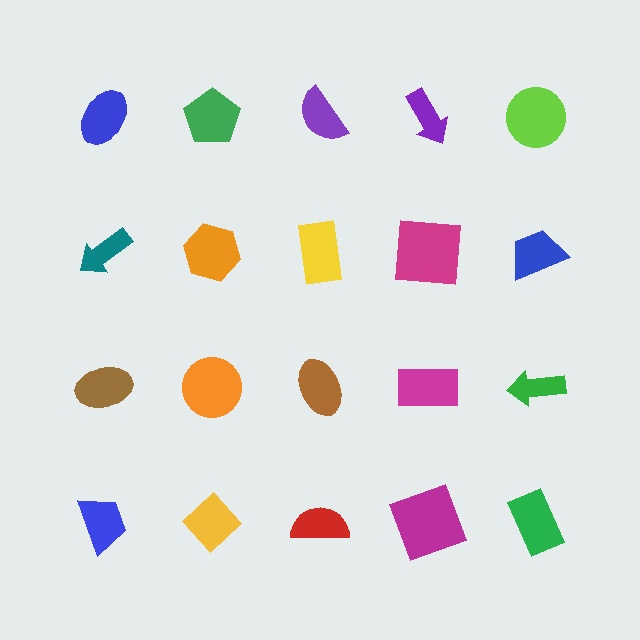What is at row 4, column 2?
A yellow diamond.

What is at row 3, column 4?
A magenta rectangle.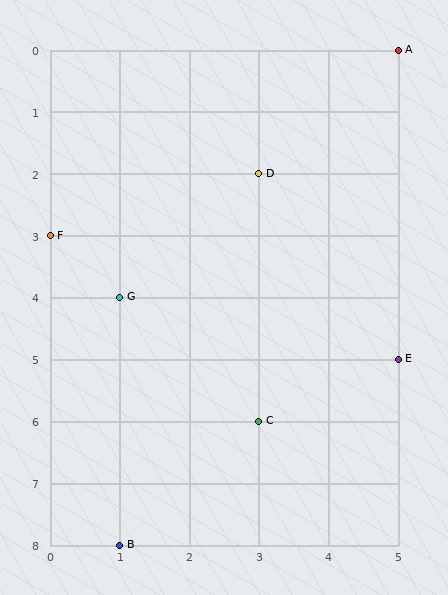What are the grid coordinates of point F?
Point F is at grid coordinates (0, 3).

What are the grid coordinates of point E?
Point E is at grid coordinates (5, 5).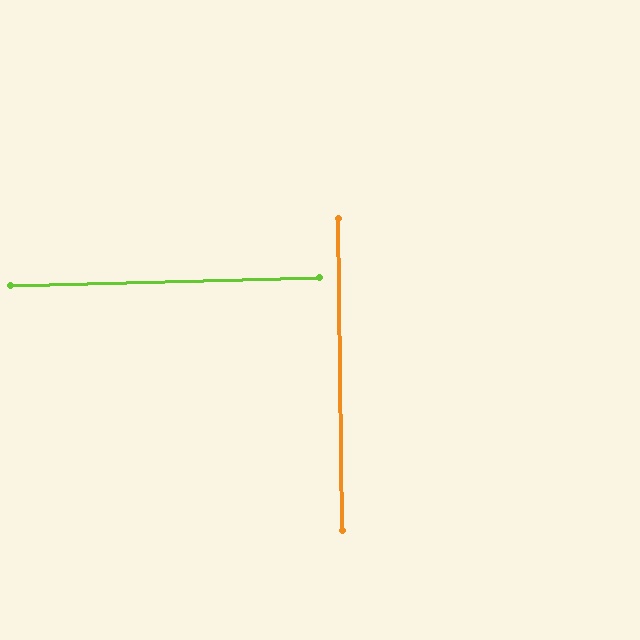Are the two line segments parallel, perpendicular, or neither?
Perpendicular — they meet at approximately 89°.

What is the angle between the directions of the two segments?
Approximately 89 degrees.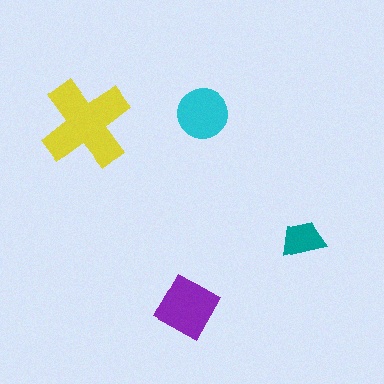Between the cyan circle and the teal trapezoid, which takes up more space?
The cyan circle.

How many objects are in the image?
There are 4 objects in the image.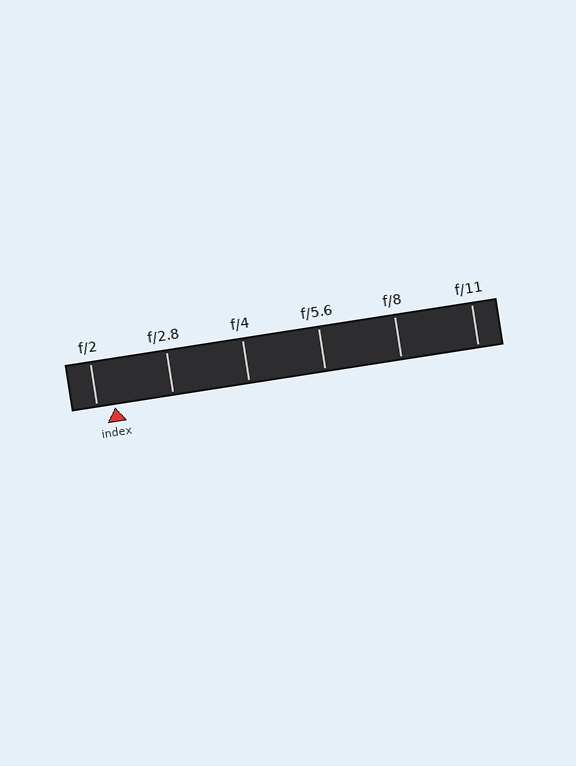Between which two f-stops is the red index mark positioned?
The index mark is between f/2 and f/2.8.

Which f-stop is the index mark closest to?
The index mark is closest to f/2.